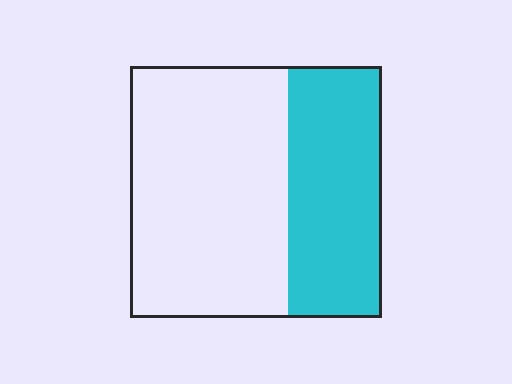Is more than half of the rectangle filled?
No.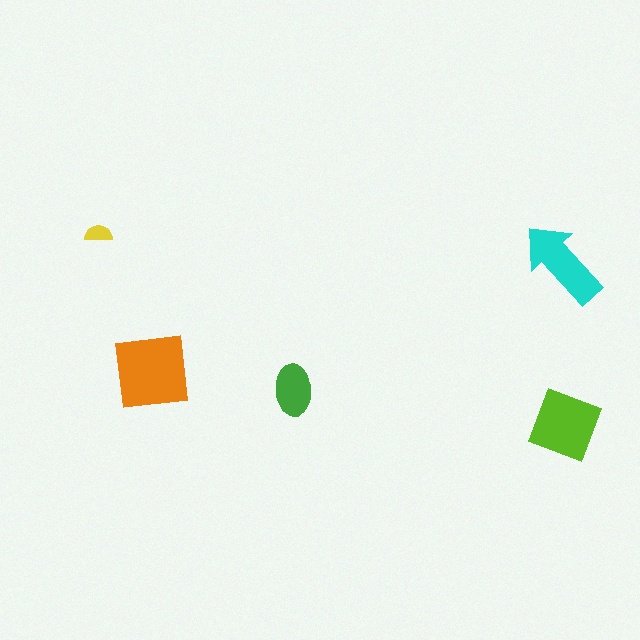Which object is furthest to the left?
The yellow semicircle is leftmost.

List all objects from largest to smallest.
The orange square, the lime diamond, the cyan arrow, the green ellipse, the yellow semicircle.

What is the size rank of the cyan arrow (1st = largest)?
3rd.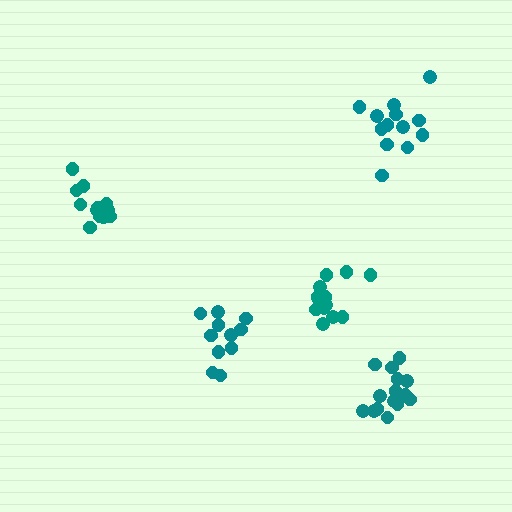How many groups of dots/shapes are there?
There are 5 groups.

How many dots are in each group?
Group 1: 11 dots, Group 2: 15 dots, Group 3: 13 dots, Group 4: 12 dots, Group 5: 13 dots (64 total).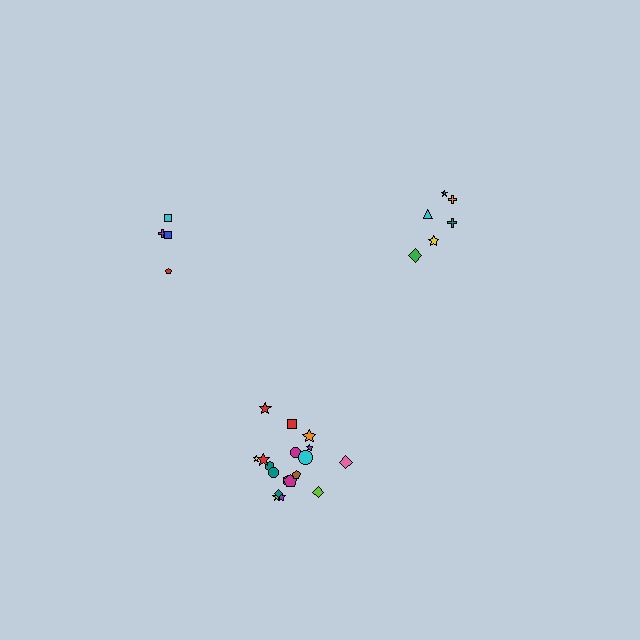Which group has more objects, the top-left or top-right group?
The top-right group.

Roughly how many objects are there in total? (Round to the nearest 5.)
Roughly 30 objects in total.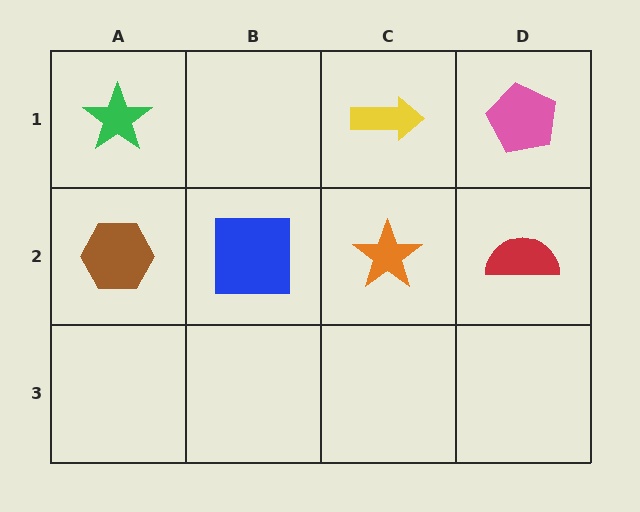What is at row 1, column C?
A yellow arrow.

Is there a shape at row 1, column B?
No, that cell is empty.